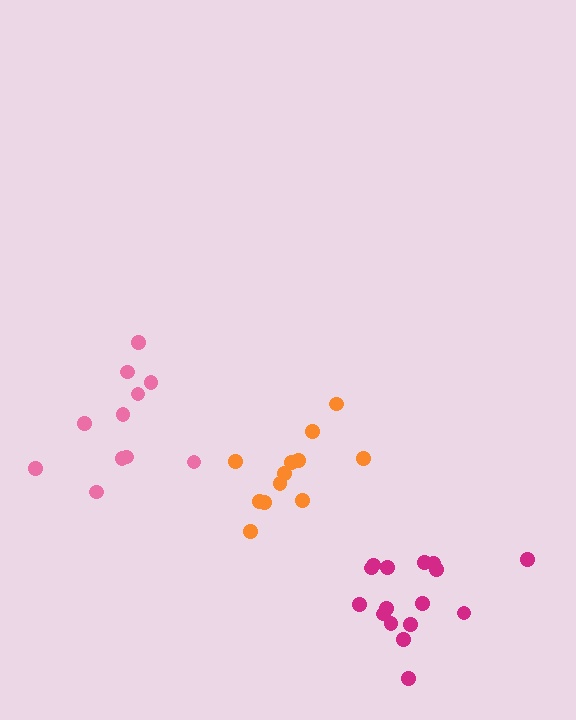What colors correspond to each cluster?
The clusters are colored: magenta, pink, orange.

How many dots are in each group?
Group 1: 16 dots, Group 2: 11 dots, Group 3: 12 dots (39 total).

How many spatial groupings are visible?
There are 3 spatial groupings.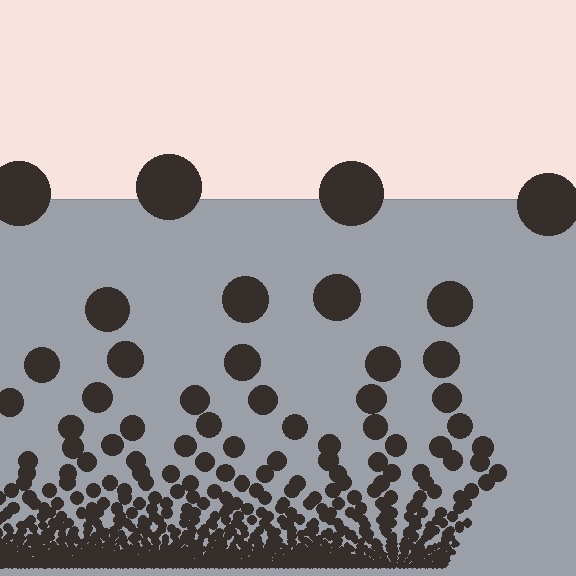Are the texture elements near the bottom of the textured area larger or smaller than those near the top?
Smaller. The gradient is inverted — elements near the bottom are smaller and denser.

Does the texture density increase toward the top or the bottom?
Density increases toward the bottom.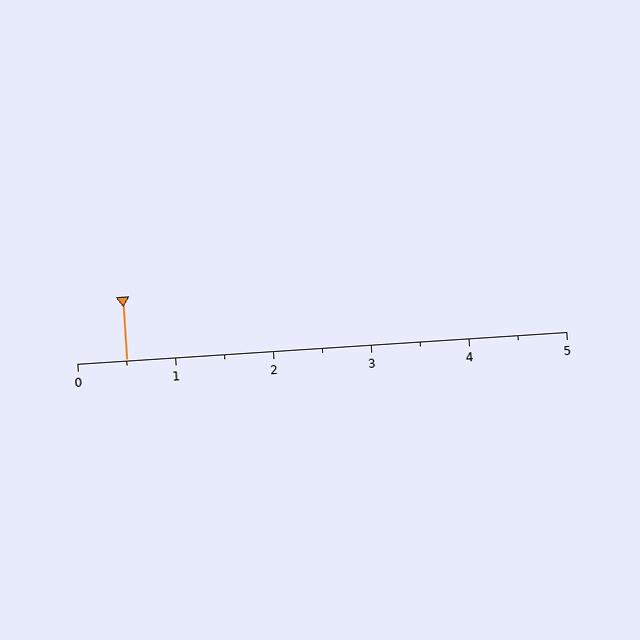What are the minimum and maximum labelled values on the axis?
The axis runs from 0 to 5.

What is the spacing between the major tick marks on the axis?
The major ticks are spaced 1 apart.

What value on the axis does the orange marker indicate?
The marker indicates approximately 0.5.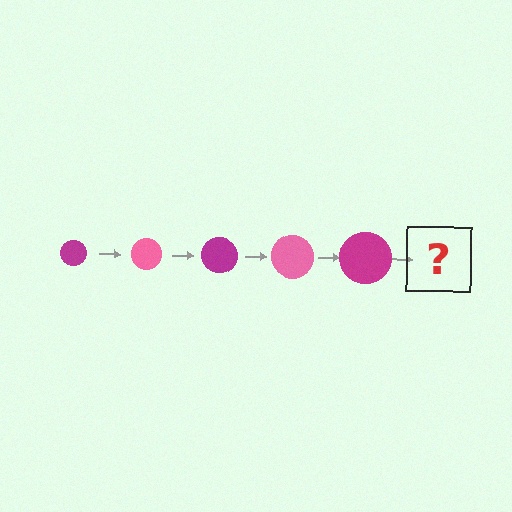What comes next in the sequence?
The next element should be a pink circle, larger than the previous one.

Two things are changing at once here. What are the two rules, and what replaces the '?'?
The two rules are that the circle grows larger each step and the color cycles through magenta and pink. The '?' should be a pink circle, larger than the previous one.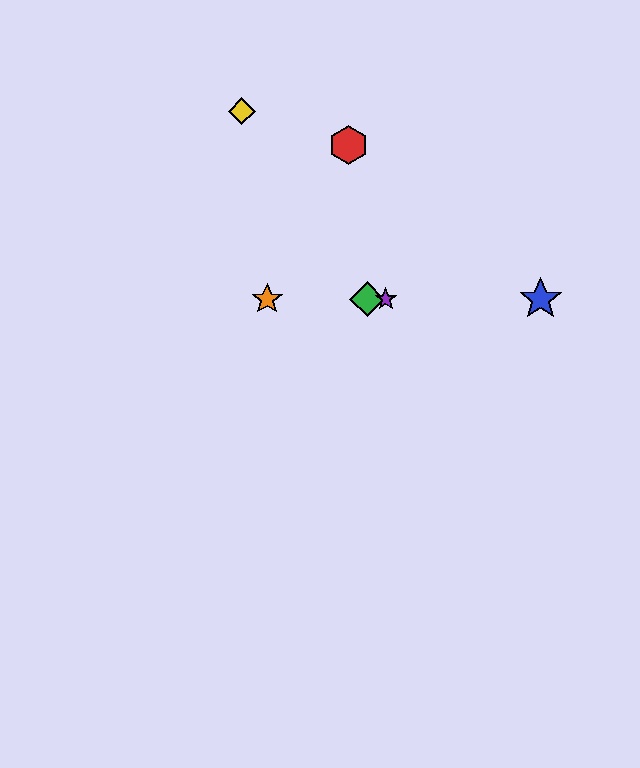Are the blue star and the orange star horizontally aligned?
Yes, both are at y≈299.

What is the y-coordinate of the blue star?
The blue star is at y≈299.